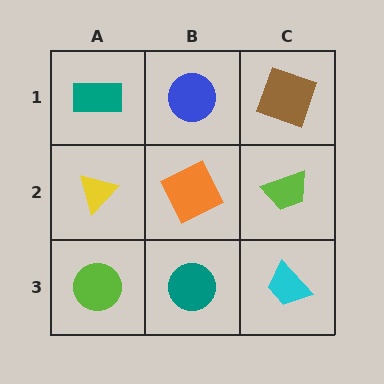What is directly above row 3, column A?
A yellow triangle.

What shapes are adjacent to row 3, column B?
An orange square (row 2, column B), a lime circle (row 3, column A), a cyan trapezoid (row 3, column C).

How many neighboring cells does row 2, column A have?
3.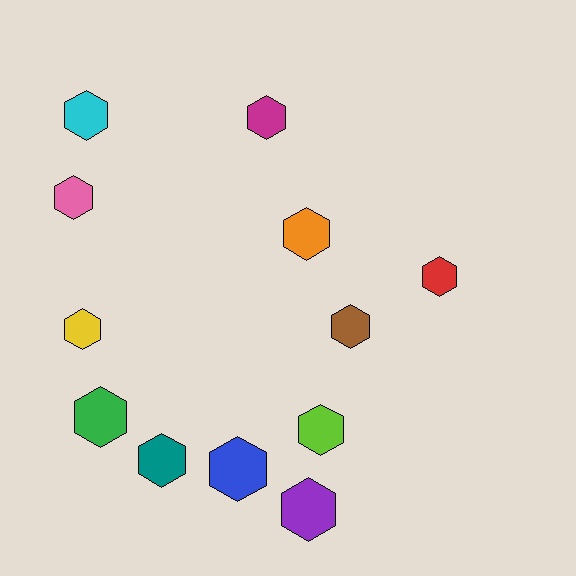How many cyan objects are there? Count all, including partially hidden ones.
There is 1 cyan object.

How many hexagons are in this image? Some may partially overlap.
There are 12 hexagons.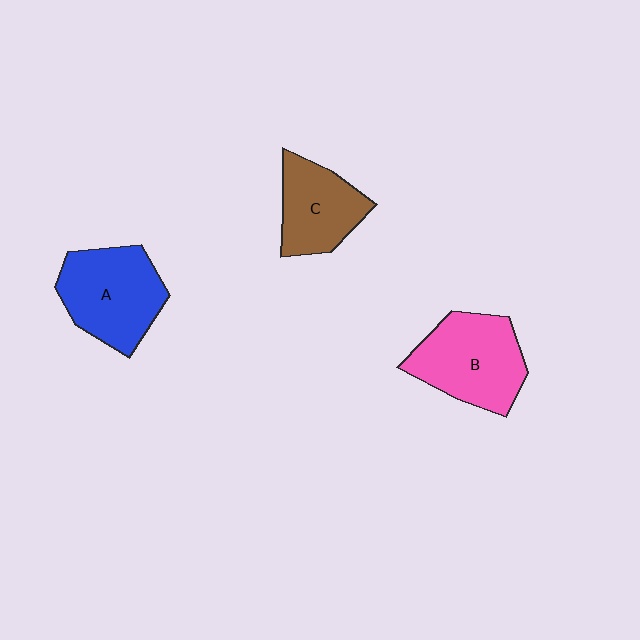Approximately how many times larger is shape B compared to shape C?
Approximately 1.3 times.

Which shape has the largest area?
Shape B (pink).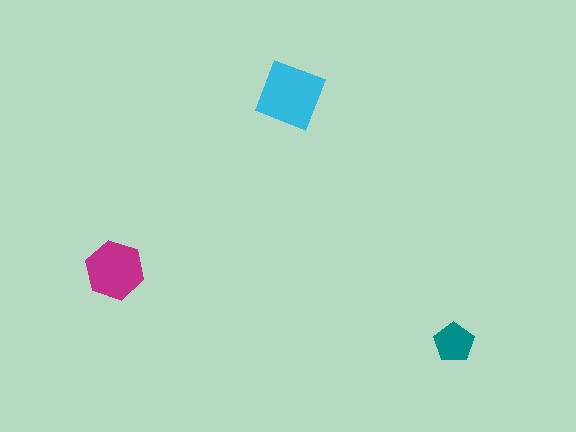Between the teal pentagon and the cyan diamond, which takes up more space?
The cyan diamond.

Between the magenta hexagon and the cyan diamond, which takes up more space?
The cyan diamond.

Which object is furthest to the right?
The teal pentagon is rightmost.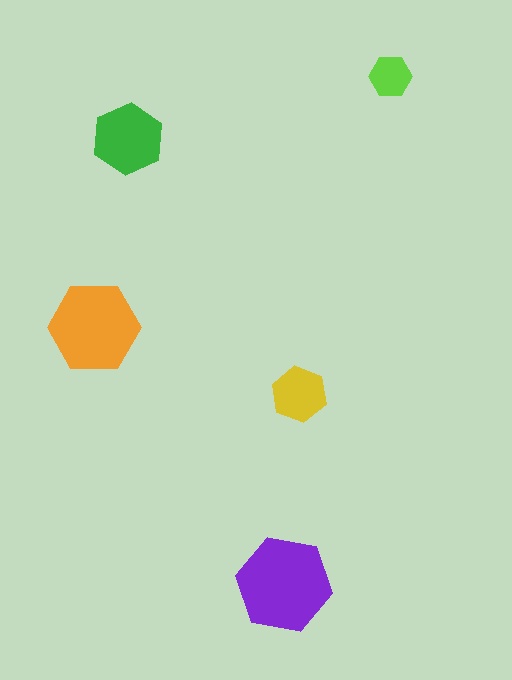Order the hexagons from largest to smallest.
the purple one, the orange one, the green one, the yellow one, the lime one.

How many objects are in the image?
There are 5 objects in the image.